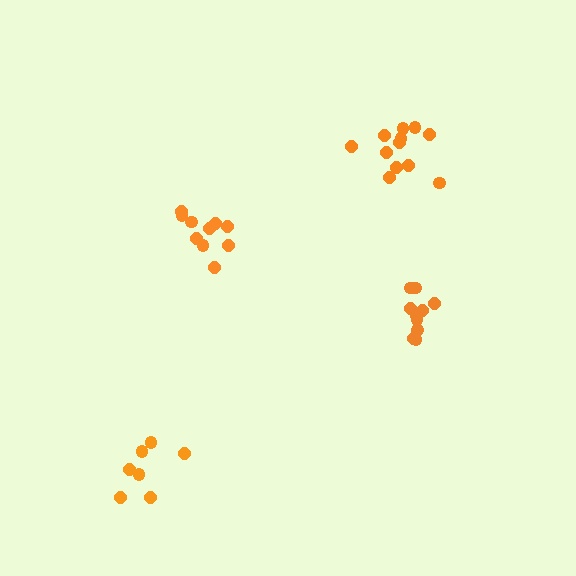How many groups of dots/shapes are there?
There are 4 groups.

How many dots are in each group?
Group 1: 7 dots, Group 2: 12 dots, Group 3: 10 dots, Group 4: 10 dots (39 total).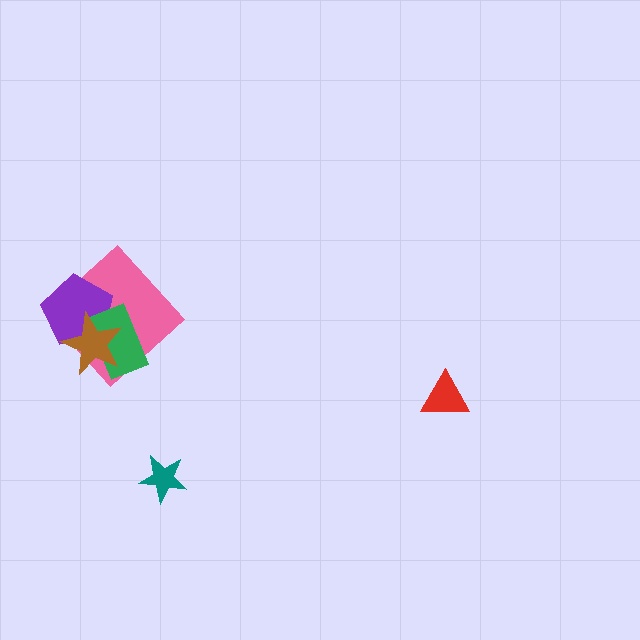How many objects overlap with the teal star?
0 objects overlap with the teal star.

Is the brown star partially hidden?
No, no other shape covers it.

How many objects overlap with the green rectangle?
3 objects overlap with the green rectangle.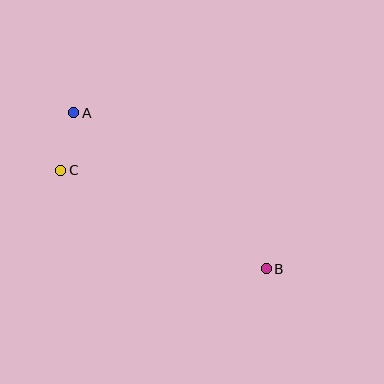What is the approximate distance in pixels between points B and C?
The distance between B and C is approximately 228 pixels.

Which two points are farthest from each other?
Points A and B are farthest from each other.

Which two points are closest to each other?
Points A and C are closest to each other.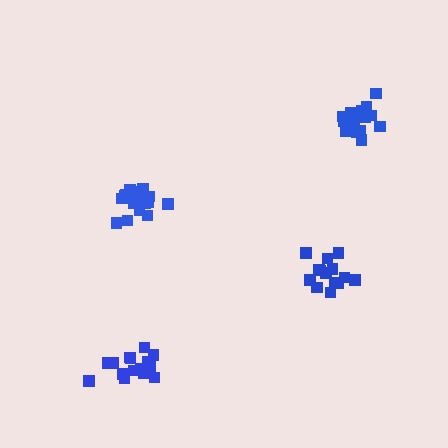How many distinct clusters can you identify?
There are 4 distinct clusters.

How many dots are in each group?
Group 1: 17 dots, Group 2: 16 dots, Group 3: 14 dots, Group 4: 17 dots (64 total).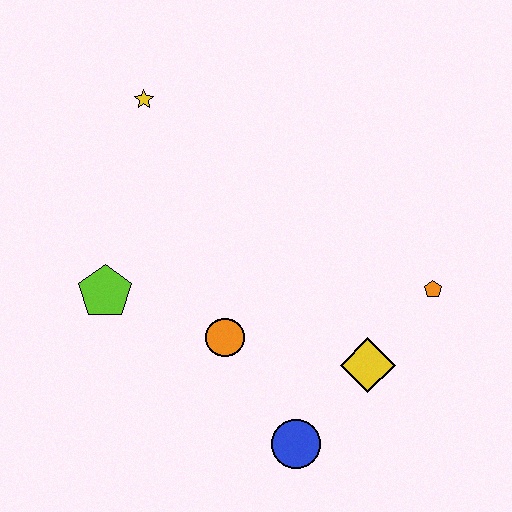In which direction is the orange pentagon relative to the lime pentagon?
The orange pentagon is to the right of the lime pentagon.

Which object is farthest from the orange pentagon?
The yellow star is farthest from the orange pentagon.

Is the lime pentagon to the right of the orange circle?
No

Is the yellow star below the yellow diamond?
No